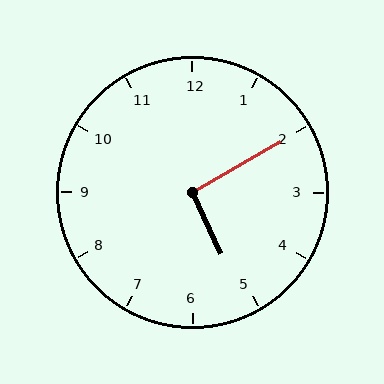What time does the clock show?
5:10.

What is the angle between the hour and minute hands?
Approximately 95 degrees.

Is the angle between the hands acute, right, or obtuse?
It is right.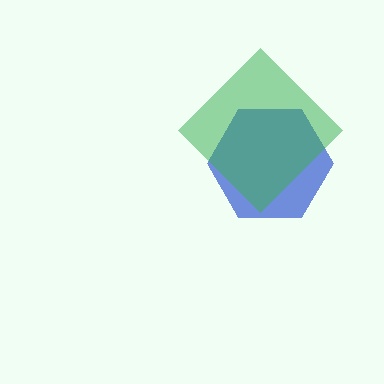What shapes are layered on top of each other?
The layered shapes are: a blue hexagon, a green diamond.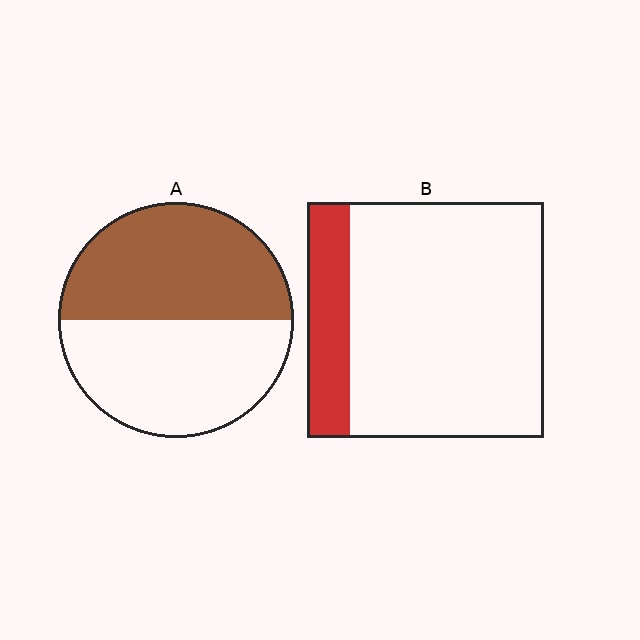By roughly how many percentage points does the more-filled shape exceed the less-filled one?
By roughly 30 percentage points (A over B).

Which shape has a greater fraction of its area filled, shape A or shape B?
Shape A.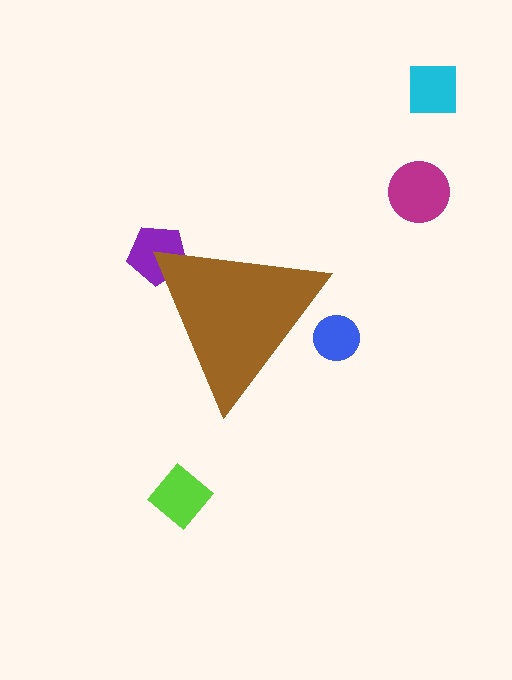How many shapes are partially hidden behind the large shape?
2 shapes are partially hidden.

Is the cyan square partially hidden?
No, the cyan square is fully visible.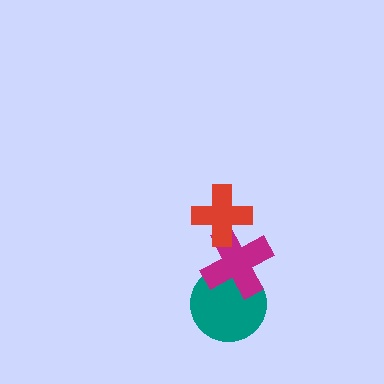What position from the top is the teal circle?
The teal circle is 3rd from the top.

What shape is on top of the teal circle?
The magenta cross is on top of the teal circle.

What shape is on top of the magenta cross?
The red cross is on top of the magenta cross.